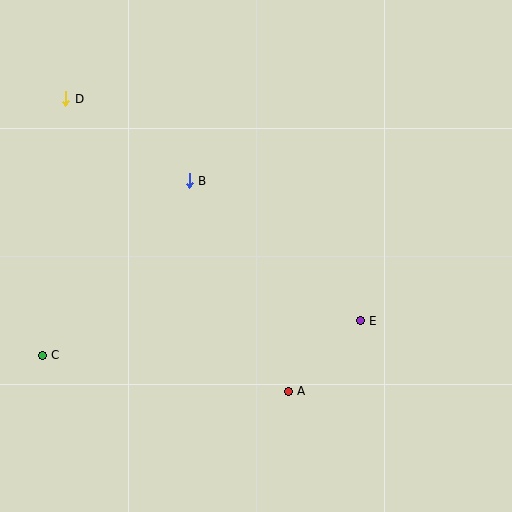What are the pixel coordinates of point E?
Point E is at (360, 321).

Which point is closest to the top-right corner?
Point E is closest to the top-right corner.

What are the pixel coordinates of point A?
Point A is at (288, 391).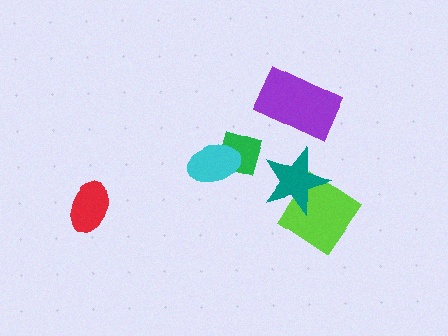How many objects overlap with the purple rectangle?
0 objects overlap with the purple rectangle.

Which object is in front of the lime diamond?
The teal star is in front of the lime diamond.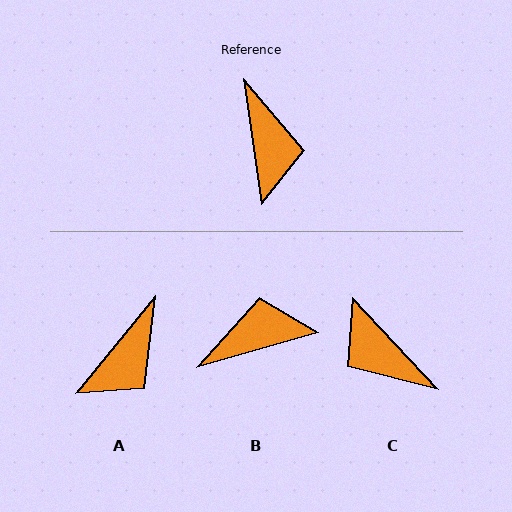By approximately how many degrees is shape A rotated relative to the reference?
Approximately 47 degrees clockwise.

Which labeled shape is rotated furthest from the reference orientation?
C, about 145 degrees away.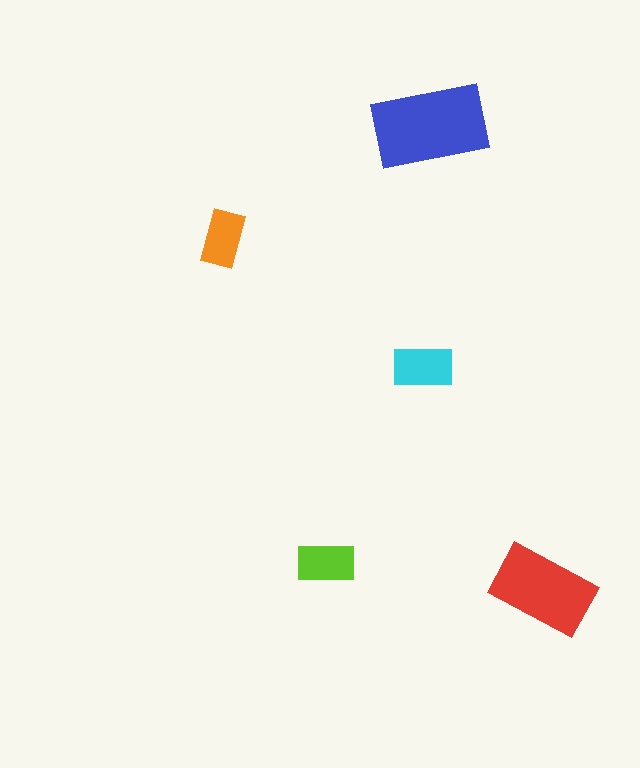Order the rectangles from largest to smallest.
the blue one, the red one, the cyan one, the lime one, the orange one.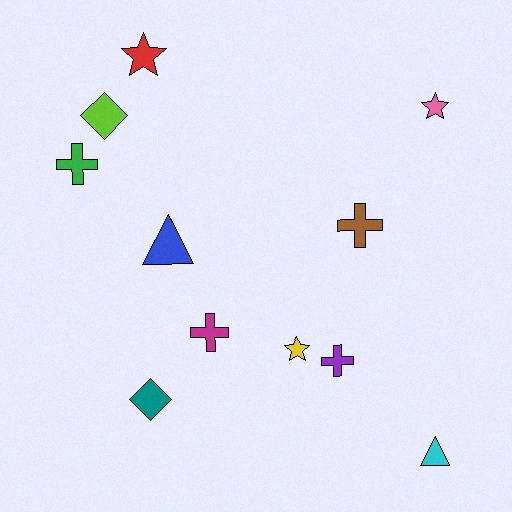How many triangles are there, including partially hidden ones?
There are 2 triangles.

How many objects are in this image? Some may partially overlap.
There are 11 objects.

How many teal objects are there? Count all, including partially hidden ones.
There is 1 teal object.